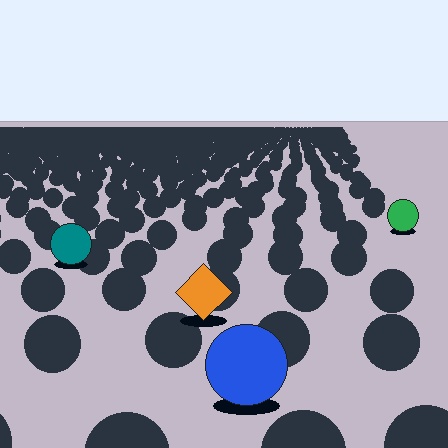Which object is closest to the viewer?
The blue circle is closest. The texture marks near it are larger and more spread out.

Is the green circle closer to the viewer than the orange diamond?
No. The orange diamond is closer — you can tell from the texture gradient: the ground texture is coarser near it.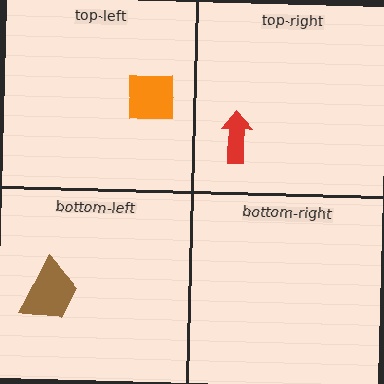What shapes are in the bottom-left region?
The brown trapezoid.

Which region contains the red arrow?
The top-right region.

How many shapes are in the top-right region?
1.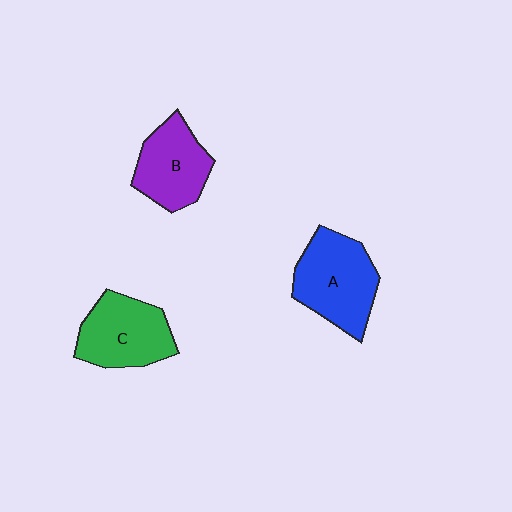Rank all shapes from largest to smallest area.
From largest to smallest: A (blue), C (green), B (purple).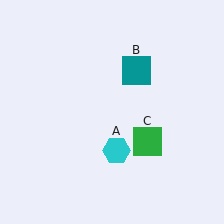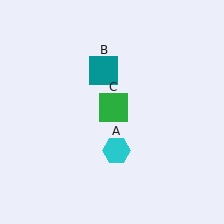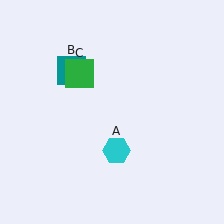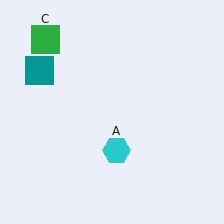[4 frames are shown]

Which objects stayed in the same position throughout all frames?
Cyan hexagon (object A) remained stationary.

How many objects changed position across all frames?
2 objects changed position: teal square (object B), green square (object C).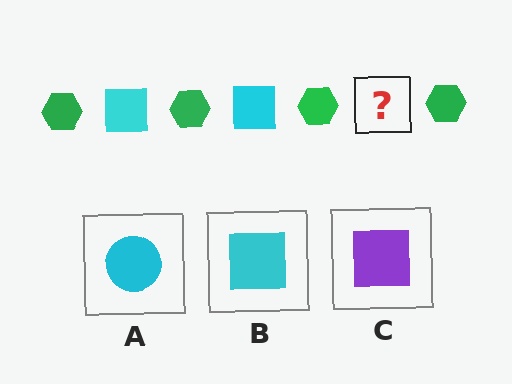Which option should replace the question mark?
Option B.